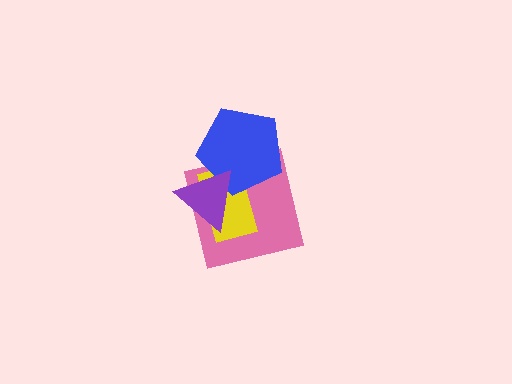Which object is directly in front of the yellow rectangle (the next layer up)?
The blue pentagon is directly in front of the yellow rectangle.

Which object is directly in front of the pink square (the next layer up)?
The yellow rectangle is directly in front of the pink square.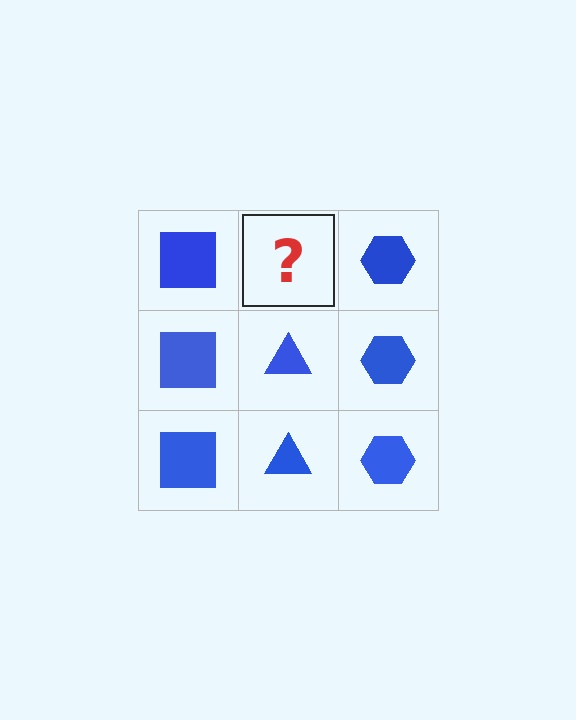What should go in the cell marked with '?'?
The missing cell should contain a blue triangle.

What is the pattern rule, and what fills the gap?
The rule is that each column has a consistent shape. The gap should be filled with a blue triangle.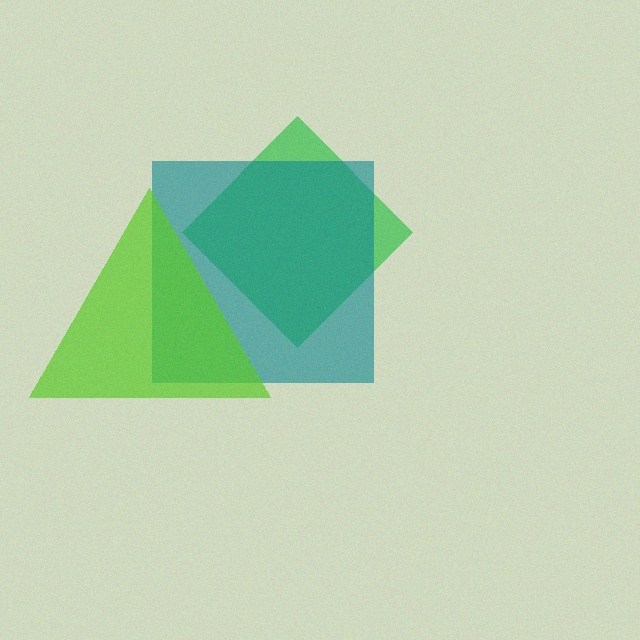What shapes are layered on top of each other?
The layered shapes are: a green diamond, a teal square, a lime triangle.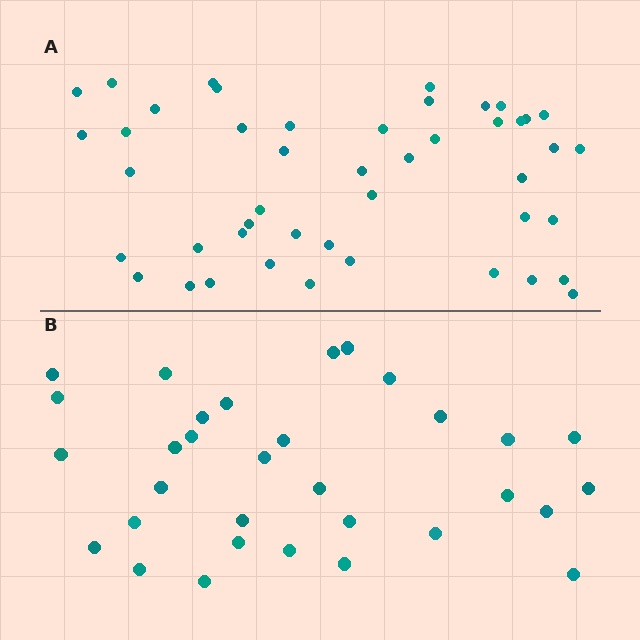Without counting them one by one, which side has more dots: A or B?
Region A (the top region) has more dots.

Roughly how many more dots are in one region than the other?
Region A has approximately 15 more dots than region B.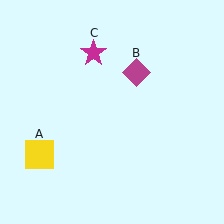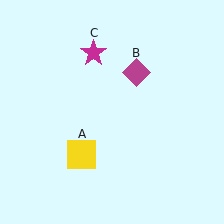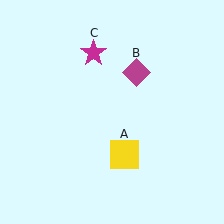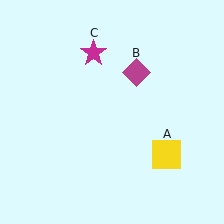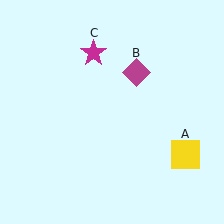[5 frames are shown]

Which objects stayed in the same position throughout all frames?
Magenta diamond (object B) and magenta star (object C) remained stationary.